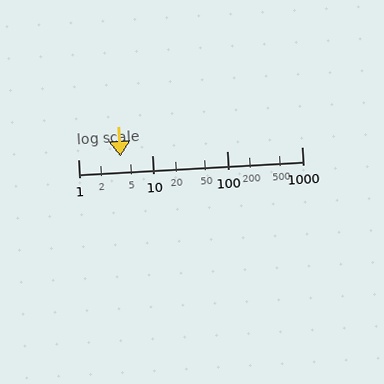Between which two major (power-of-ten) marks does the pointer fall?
The pointer is between 1 and 10.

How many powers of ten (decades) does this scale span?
The scale spans 3 decades, from 1 to 1000.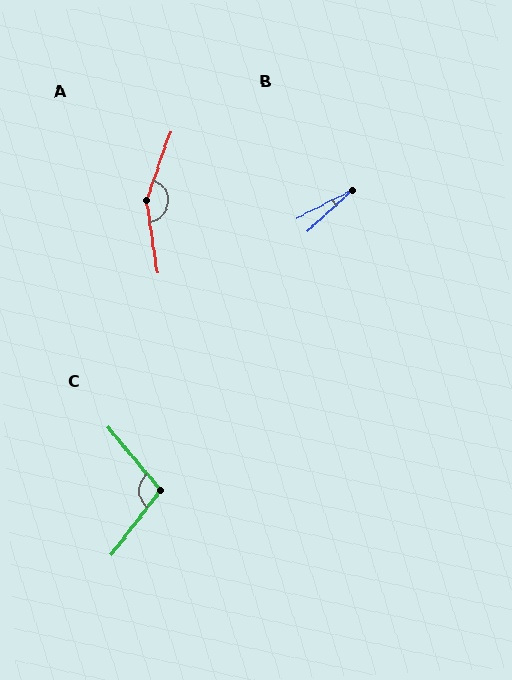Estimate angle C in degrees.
Approximately 103 degrees.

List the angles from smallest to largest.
B (15°), C (103°), A (153°).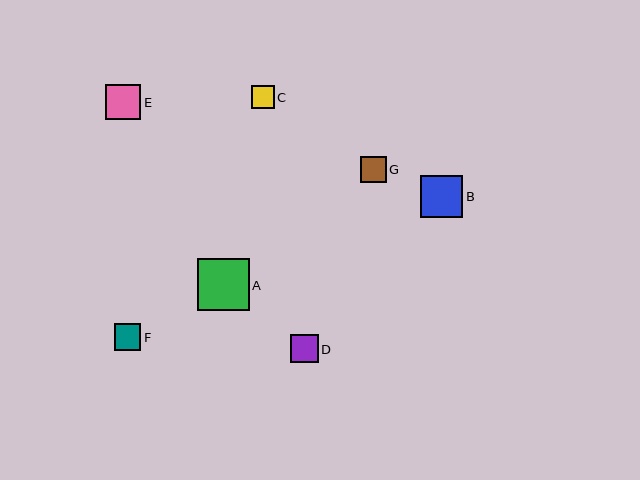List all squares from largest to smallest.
From largest to smallest: A, B, E, D, F, G, C.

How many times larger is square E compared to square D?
Square E is approximately 1.3 times the size of square D.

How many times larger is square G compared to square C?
Square G is approximately 1.1 times the size of square C.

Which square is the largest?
Square A is the largest with a size of approximately 52 pixels.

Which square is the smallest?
Square C is the smallest with a size of approximately 23 pixels.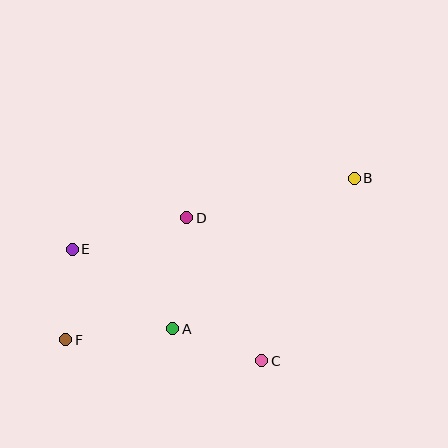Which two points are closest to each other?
Points E and F are closest to each other.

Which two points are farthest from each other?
Points B and F are farthest from each other.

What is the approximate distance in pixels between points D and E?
The distance between D and E is approximately 119 pixels.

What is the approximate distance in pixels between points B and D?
The distance between B and D is approximately 172 pixels.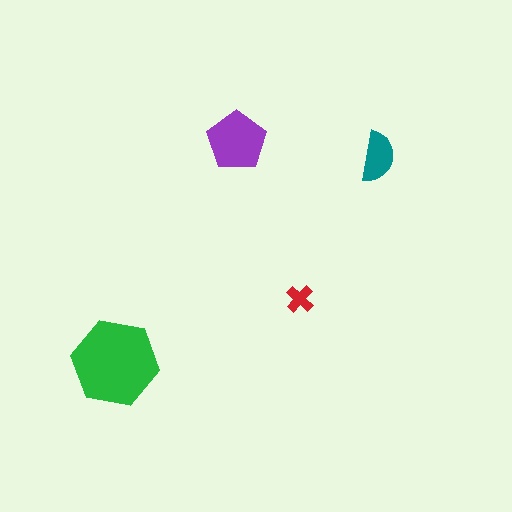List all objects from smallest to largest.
The red cross, the teal semicircle, the purple pentagon, the green hexagon.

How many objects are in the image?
There are 4 objects in the image.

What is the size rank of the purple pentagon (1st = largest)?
2nd.